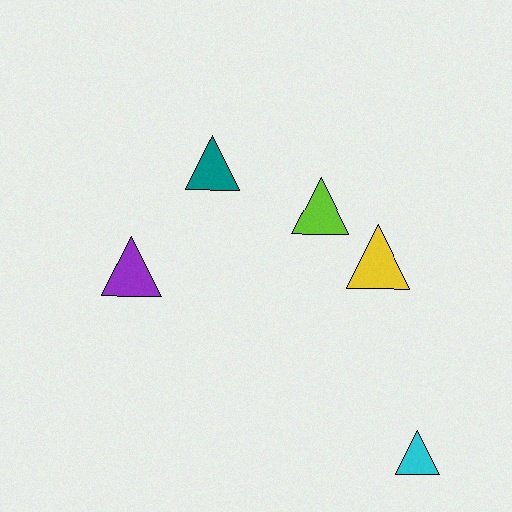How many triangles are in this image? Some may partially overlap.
There are 5 triangles.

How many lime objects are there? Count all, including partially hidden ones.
There is 1 lime object.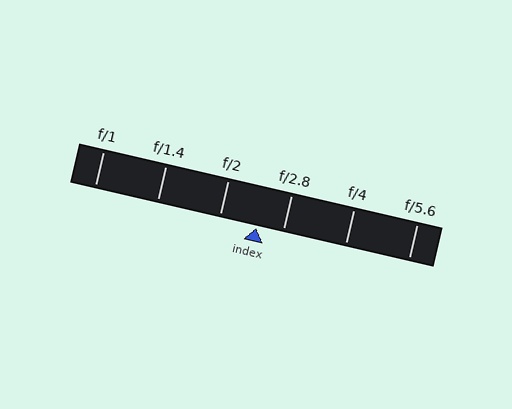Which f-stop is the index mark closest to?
The index mark is closest to f/2.8.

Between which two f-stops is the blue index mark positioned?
The index mark is between f/2 and f/2.8.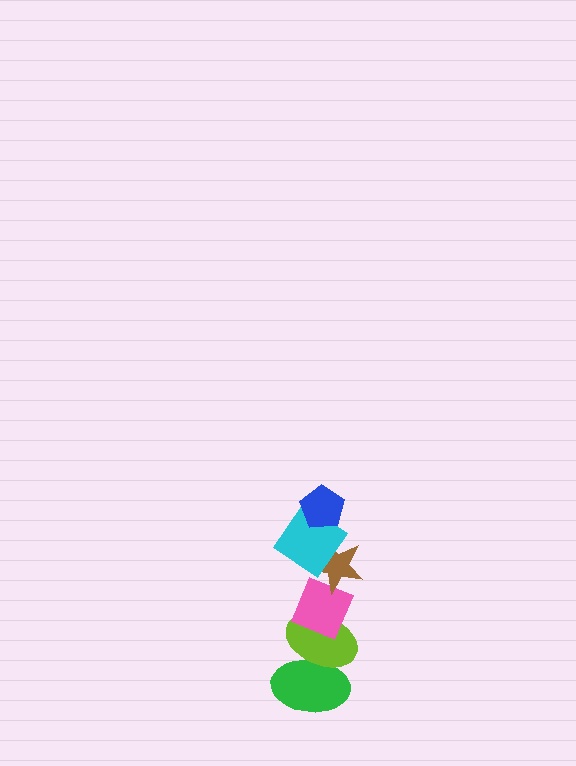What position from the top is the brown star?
The brown star is 3rd from the top.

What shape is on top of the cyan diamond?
The blue pentagon is on top of the cyan diamond.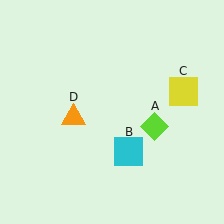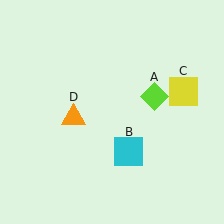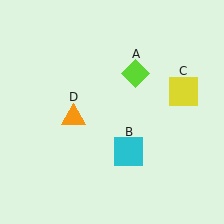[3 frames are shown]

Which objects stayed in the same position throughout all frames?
Cyan square (object B) and yellow square (object C) and orange triangle (object D) remained stationary.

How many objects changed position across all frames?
1 object changed position: lime diamond (object A).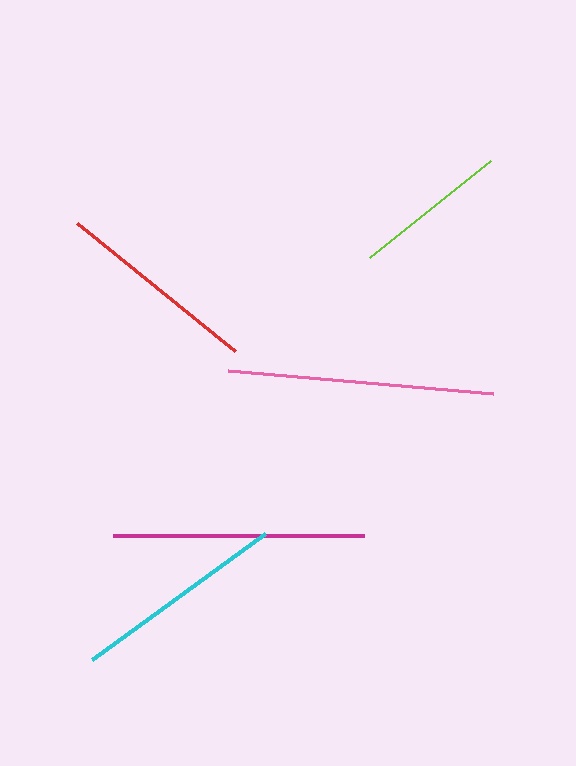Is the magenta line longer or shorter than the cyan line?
The magenta line is longer than the cyan line.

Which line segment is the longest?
The pink line is the longest at approximately 266 pixels.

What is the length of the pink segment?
The pink segment is approximately 266 pixels long.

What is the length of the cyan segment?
The cyan segment is approximately 213 pixels long.